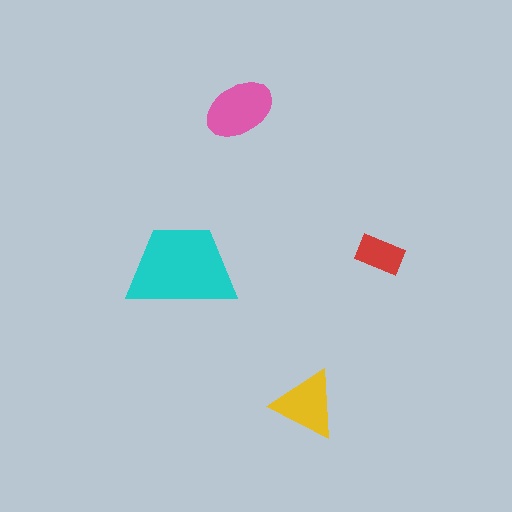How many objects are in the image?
There are 4 objects in the image.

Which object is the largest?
The cyan trapezoid.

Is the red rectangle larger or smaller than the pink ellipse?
Smaller.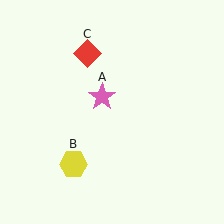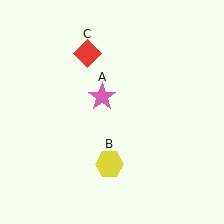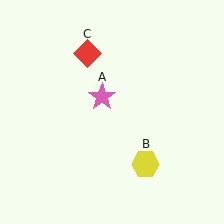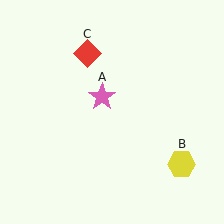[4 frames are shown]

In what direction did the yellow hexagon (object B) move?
The yellow hexagon (object B) moved right.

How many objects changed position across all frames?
1 object changed position: yellow hexagon (object B).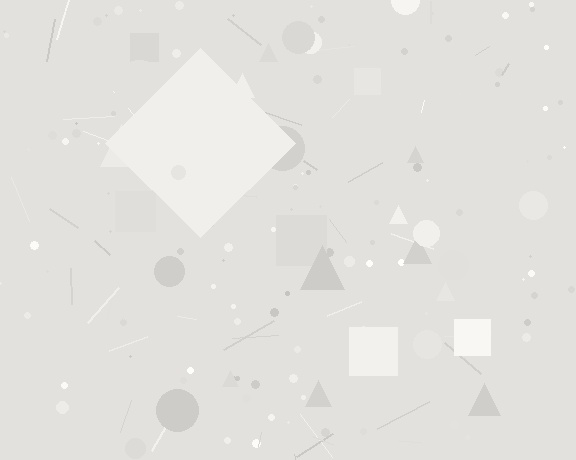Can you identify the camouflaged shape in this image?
The camouflaged shape is a diamond.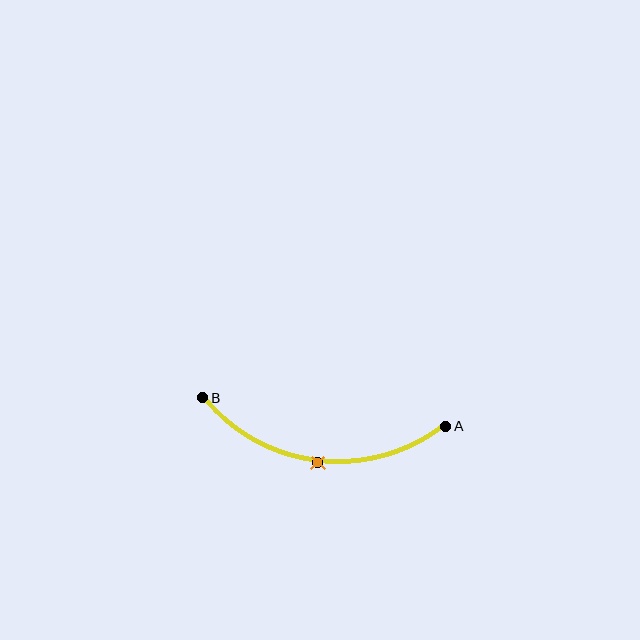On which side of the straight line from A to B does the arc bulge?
The arc bulges below the straight line connecting A and B.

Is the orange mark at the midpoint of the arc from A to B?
Yes. The orange mark lies on the arc at equal arc-length from both A and B — it is the arc midpoint.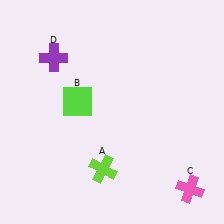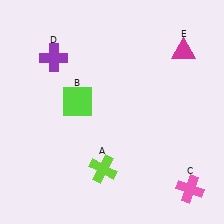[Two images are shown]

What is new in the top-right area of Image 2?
A magenta triangle (E) was added in the top-right area of Image 2.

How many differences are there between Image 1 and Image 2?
There is 1 difference between the two images.